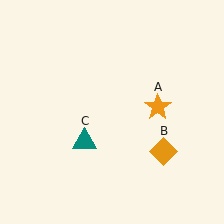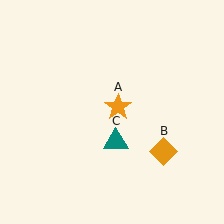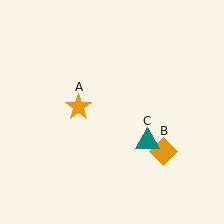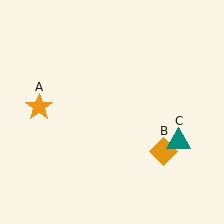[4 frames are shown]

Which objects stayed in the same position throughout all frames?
Orange diamond (object B) remained stationary.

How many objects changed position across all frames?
2 objects changed position: orange star (object A), teal triangle (object C).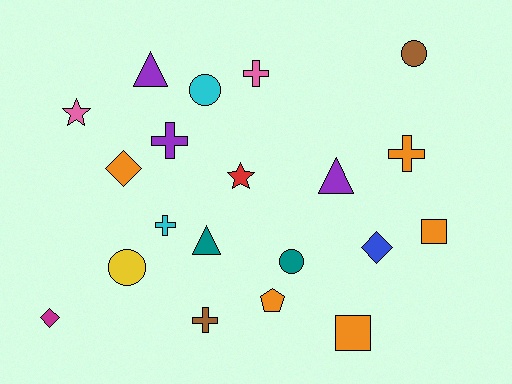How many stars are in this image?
There are 2 stars.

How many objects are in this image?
There are 20 objects.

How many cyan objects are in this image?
There are 2 cyan objects.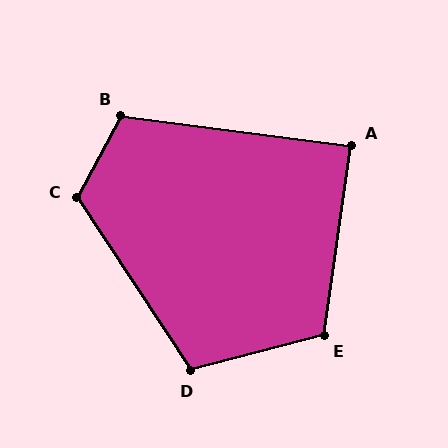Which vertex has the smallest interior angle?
A, at approximately 89 degrees.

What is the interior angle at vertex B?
Approximately 111 degrees (obtuse).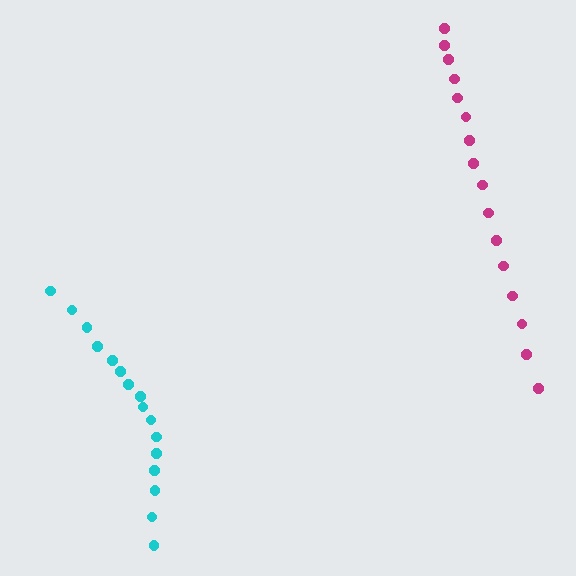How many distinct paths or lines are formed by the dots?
There are 2 distinct paths.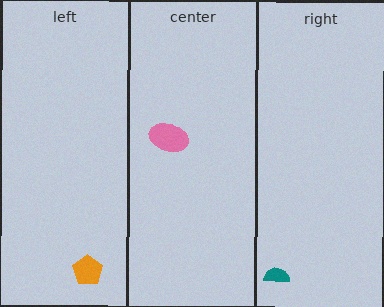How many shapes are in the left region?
1.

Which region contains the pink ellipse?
The center region.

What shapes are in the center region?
The pink ellipse.